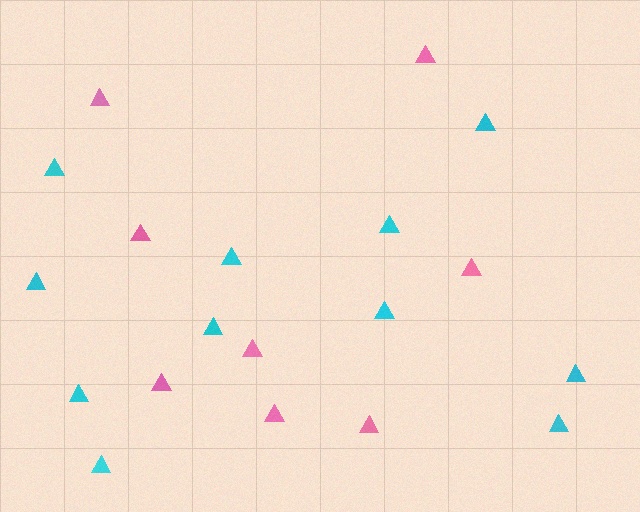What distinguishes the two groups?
There are 2 groups: one group of cyan triangles (11) and one group of pink triangles (8).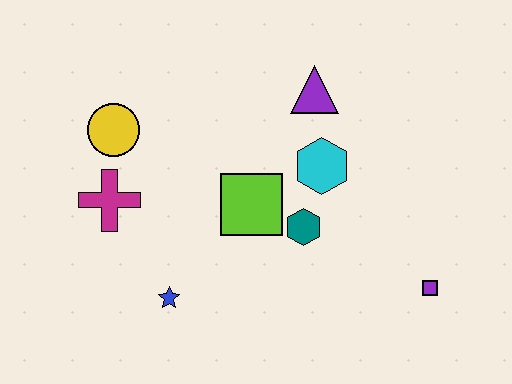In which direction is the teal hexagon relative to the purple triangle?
The teal hexagon is below the purple triangle.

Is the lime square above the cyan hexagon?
No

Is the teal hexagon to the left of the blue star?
No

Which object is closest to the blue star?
The magenta cross is closest to the blue star.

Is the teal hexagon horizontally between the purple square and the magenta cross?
Yes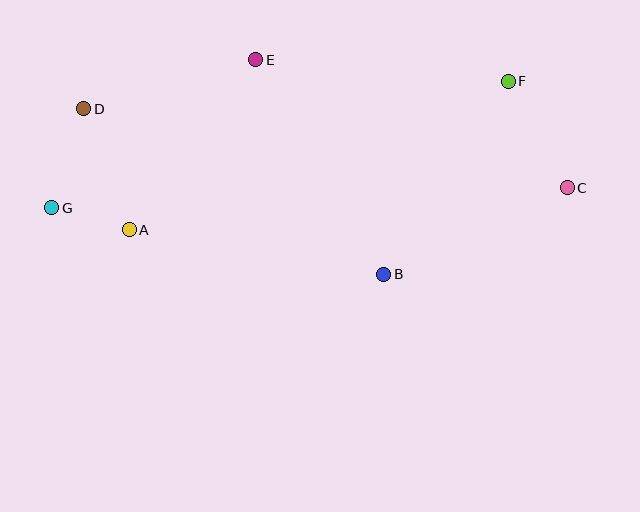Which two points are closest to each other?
Points A and G are closest to each other.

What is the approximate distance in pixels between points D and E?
The distance between D and E is approximately 179 pixels.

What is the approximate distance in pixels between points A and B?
The distance between A and B is approximately 259 pixels.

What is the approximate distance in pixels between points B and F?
The distance between B and F is approximately 229 pixels.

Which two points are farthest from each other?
Points C and G are farthest from each other.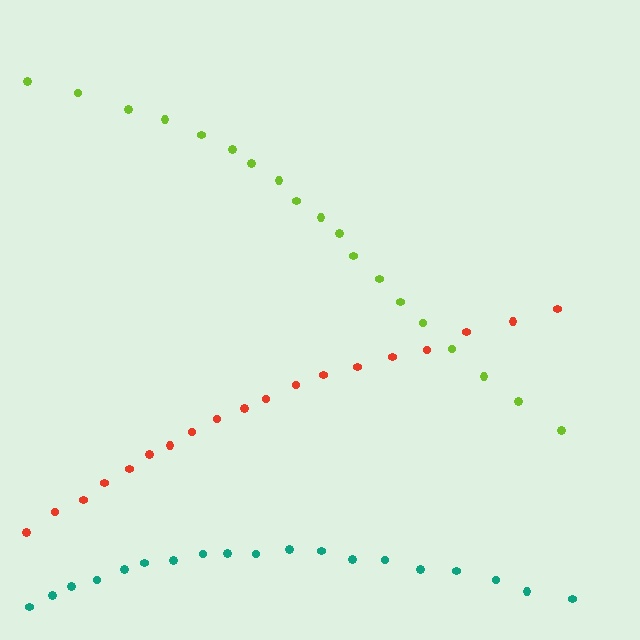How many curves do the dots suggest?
There are 3 distinct paths.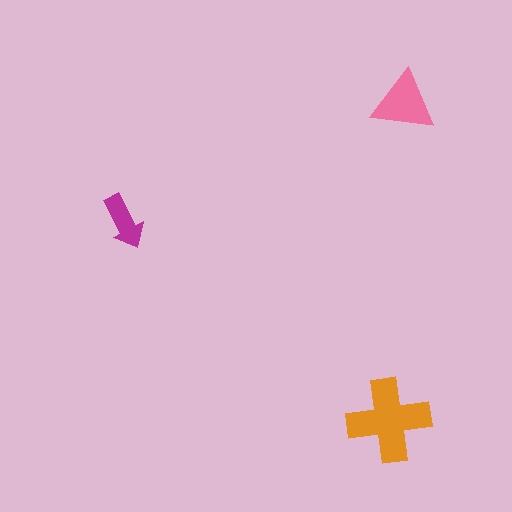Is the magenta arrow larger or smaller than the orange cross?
Smaller.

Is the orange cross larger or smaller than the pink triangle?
Larger.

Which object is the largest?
The orange cross.